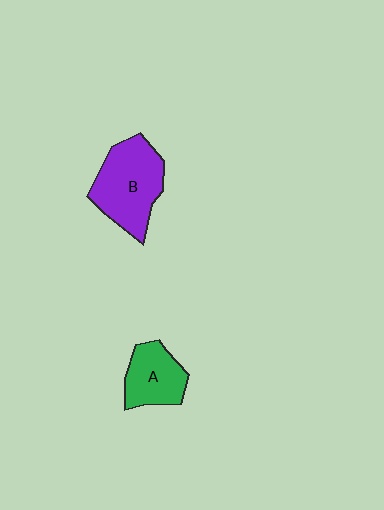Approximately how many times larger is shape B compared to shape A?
Approximately 1.6 times.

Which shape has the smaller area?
Shape A (green).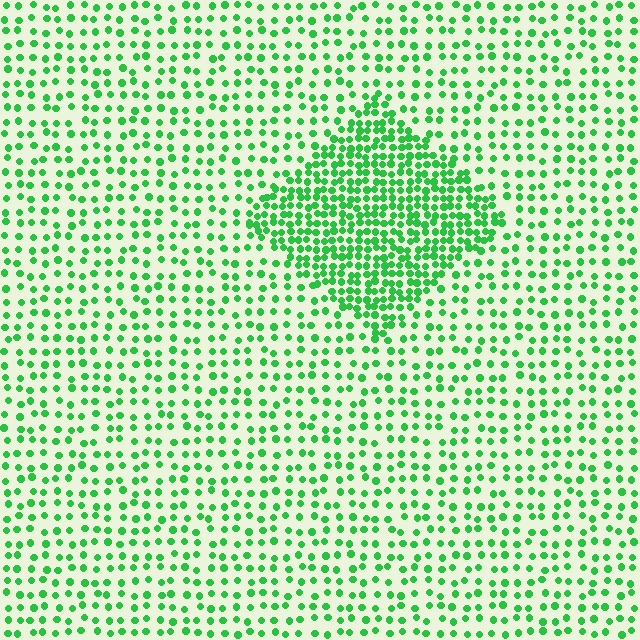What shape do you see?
I see a diamond.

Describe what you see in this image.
The image contains small green elements arranged at two different densities. A diamond-shaped region is visible where the elements are more densely packed than the surrounding area.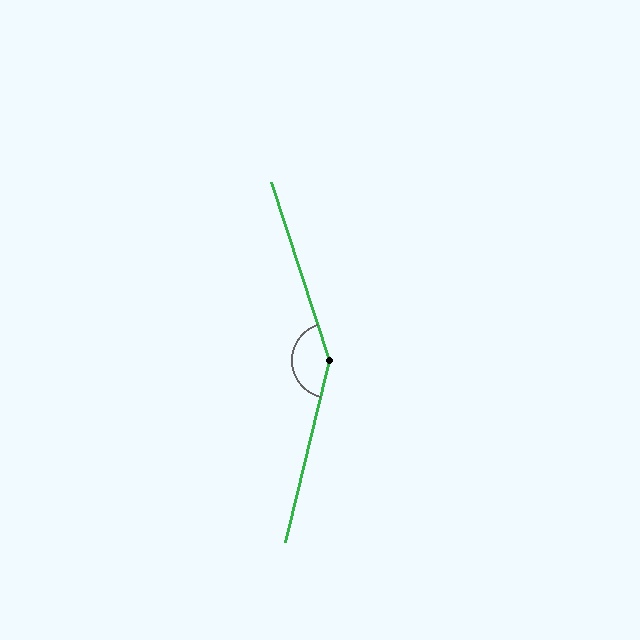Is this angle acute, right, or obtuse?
It is obtuse.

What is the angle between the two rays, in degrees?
Approximately 148 degrees.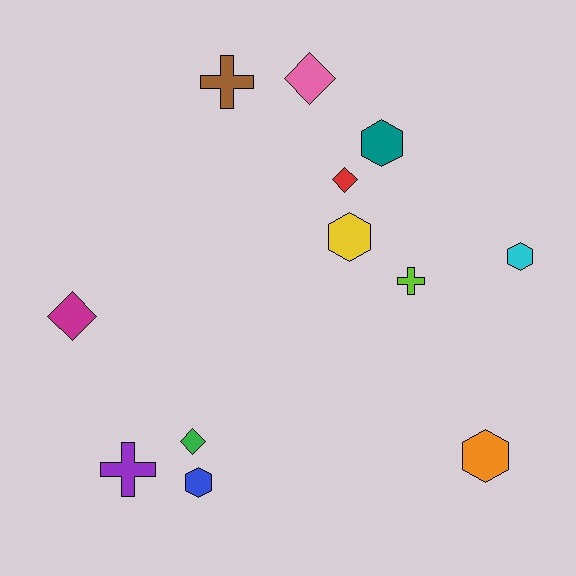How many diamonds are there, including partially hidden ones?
There are 4 diamonds.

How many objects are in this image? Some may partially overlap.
There are 12 objects.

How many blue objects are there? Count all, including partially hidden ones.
There is 1 blue object.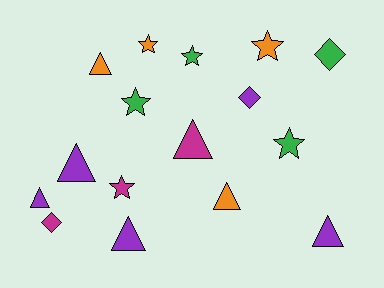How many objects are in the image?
There are 16 objects.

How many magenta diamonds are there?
There is 1 magenta diamond.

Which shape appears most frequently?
Triangle, with 7 objects.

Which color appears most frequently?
Purple, with 5 objects.